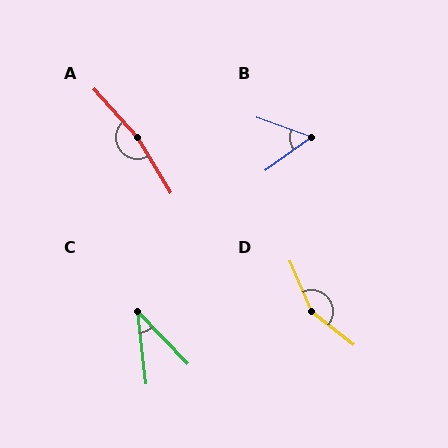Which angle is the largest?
A, at approximately 169 degrees.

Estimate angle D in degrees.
Approximately 152 degrees.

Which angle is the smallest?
C, at approximately 37 degrees.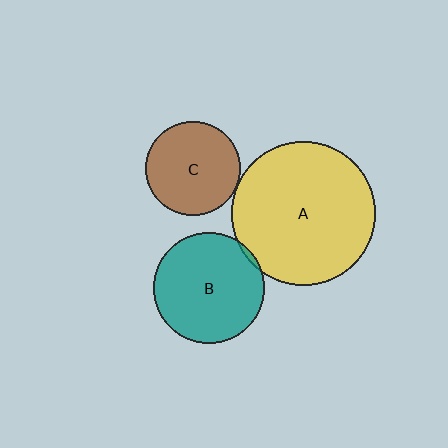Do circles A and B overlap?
Yes.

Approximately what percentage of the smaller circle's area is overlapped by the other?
Approximately 5%.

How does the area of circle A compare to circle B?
Approximately 1.7 times.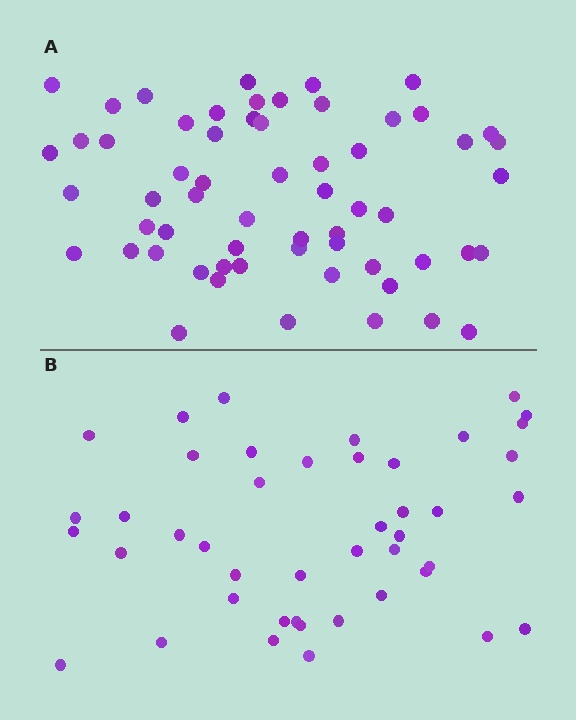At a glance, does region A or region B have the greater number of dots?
Region A (the top region) has more dots.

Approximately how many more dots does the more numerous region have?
Region A has approximately 15 more dots than region B.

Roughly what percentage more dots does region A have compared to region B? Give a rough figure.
About 35% more.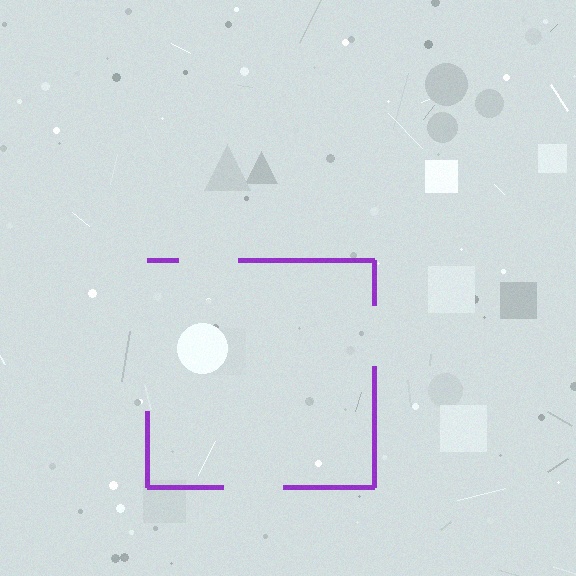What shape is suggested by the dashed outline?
The dashed outline suggests a square.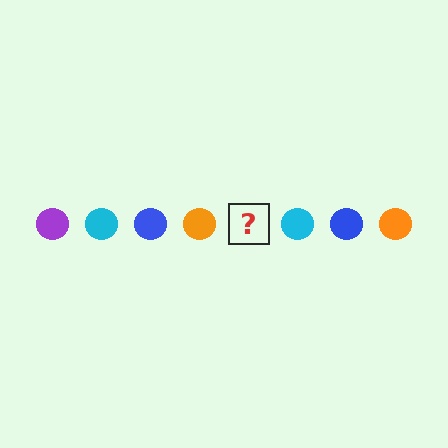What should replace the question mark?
The question mark should be replaced with a purple circle.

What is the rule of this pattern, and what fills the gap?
The rule is that the pattern cycles through purple, cyan, blue, orange circles. The gap should be filled with a purple circle.